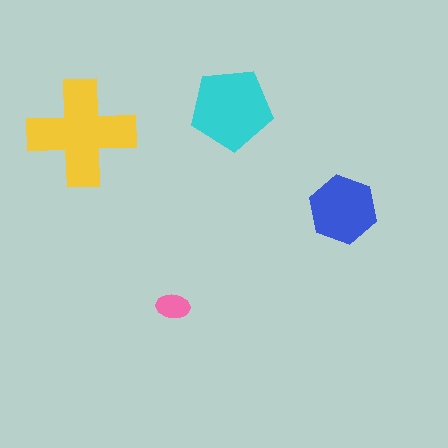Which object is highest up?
The cyan pentagon is topmost.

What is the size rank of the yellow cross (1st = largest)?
1st.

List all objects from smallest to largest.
The pink ellipse, the blue hexagon, the cyan pentagon, the yellow cross.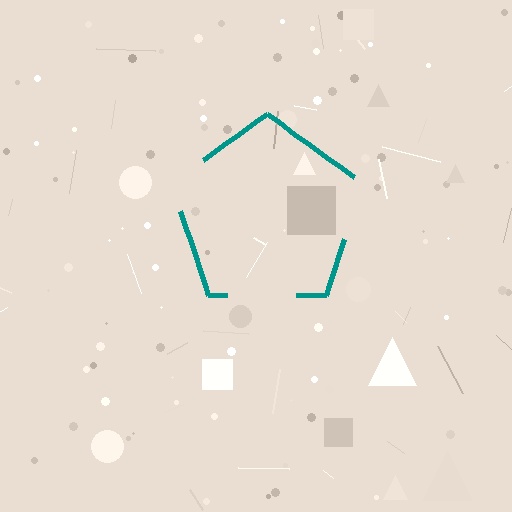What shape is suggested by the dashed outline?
The dashed outline suggests a pentagon.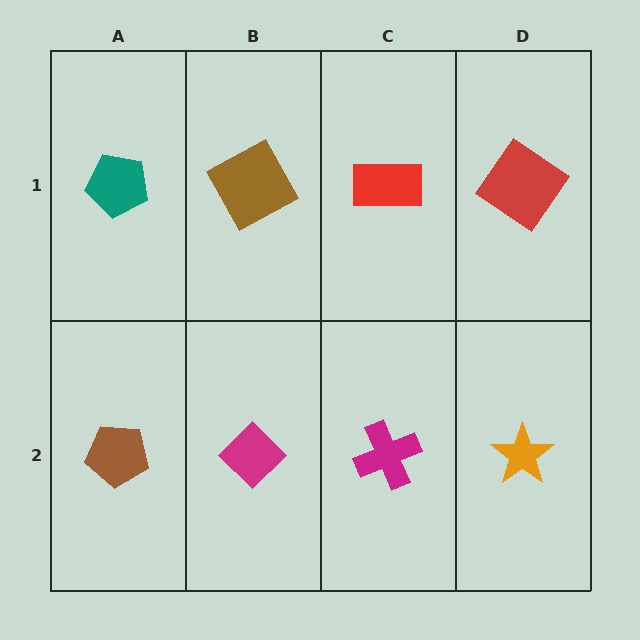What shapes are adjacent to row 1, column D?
An orange star (row 2, column D), a red rectangle (row 1, column C).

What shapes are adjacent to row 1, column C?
A magenta cross (row 2, column C), a brown square (row 1, column B), a red diamond (row 1, column D).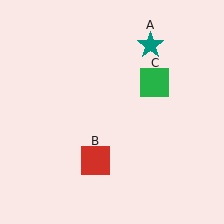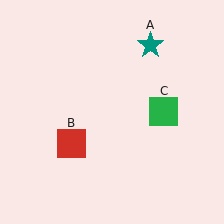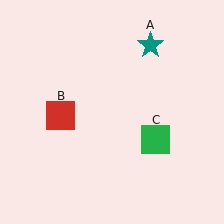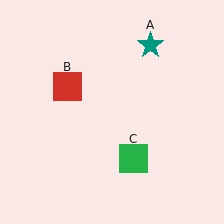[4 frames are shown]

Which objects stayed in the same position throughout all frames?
Teal star (object A) remained stationary.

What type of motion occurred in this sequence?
The red square (object B), green square (object C) rotated clockwise around the center of the scene.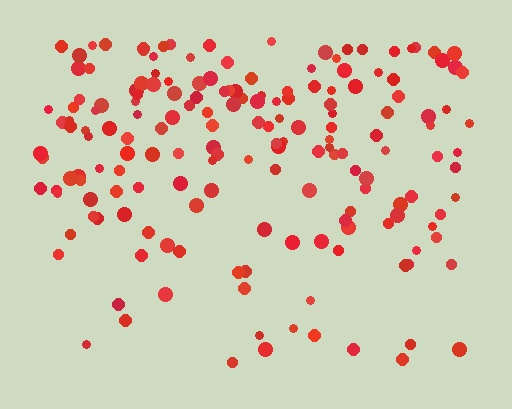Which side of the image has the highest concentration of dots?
The top.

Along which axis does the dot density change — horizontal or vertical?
Vertical.